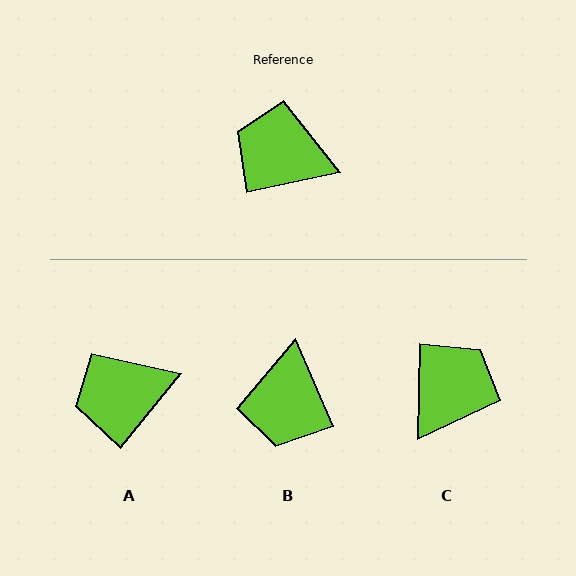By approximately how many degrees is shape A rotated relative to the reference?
Approximately 39 degrees counter-clockwise.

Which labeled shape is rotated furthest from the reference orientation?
C, about 103 degrees away.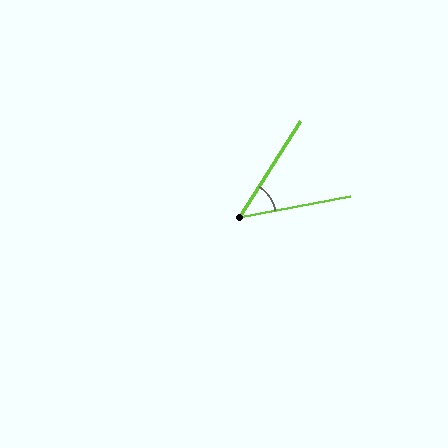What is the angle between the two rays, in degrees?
Approximately 47 degrees.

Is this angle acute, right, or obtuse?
It is acute.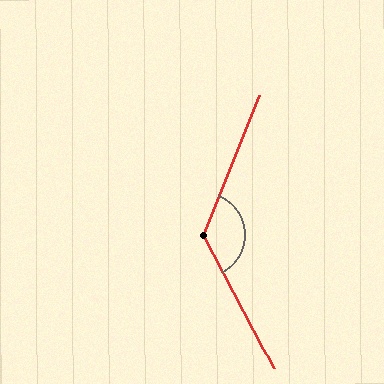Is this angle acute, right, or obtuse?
It is obtuse.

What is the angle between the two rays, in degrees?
Approximately 130 degrees.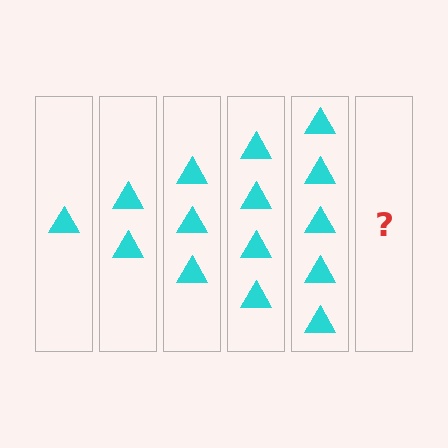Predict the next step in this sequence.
The next step is 6 triangles.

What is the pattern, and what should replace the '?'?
The pattern is that each step adds one more triangle. The '?' should be 6 triangles.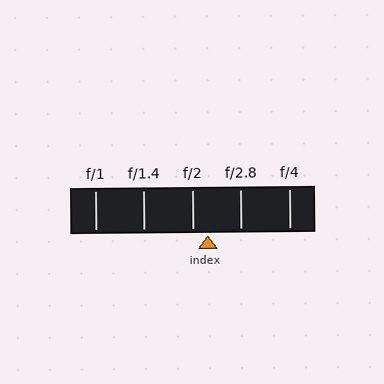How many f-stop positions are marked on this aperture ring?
There are 5 f-stop positions marked.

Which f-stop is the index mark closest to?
The index mark is closest to f/2.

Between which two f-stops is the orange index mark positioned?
The index mark is between f/2 and f/2.8.